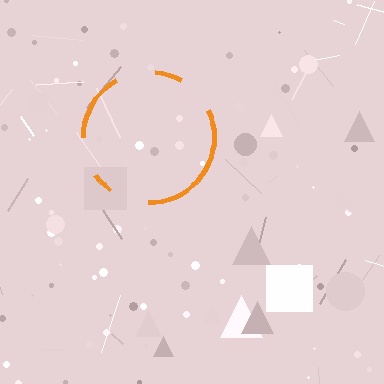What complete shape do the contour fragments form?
The contour fragments form a circle.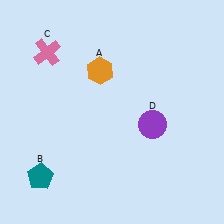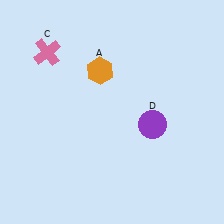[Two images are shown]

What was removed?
The teal pentagon (B) was removed in Image 2.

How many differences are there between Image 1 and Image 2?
There is 1 difference between the two images.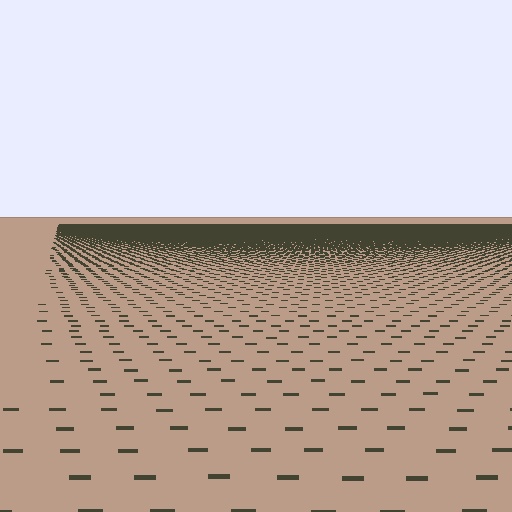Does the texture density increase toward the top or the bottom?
Density increases toward the top.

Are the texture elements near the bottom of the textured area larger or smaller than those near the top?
Larger. Near the bottom, elements are closer to the viewer and appear at a bigger on-screen size.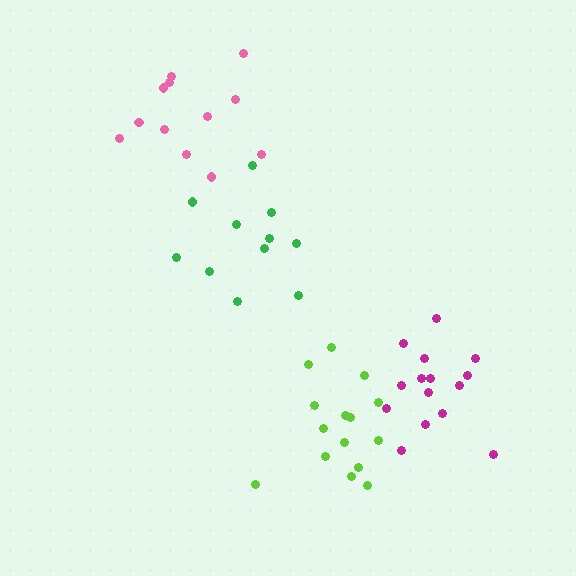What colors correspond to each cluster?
The clusters are colored: magenta, lime, green, pink.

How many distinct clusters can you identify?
There are 4 distinct clusters.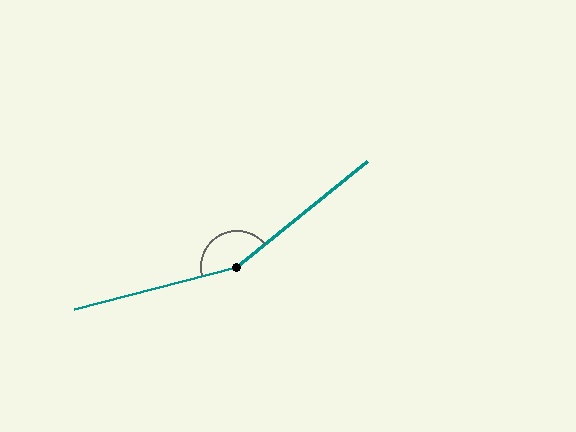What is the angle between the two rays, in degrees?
Approximately 155 degrees.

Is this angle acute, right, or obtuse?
It is obtuse.